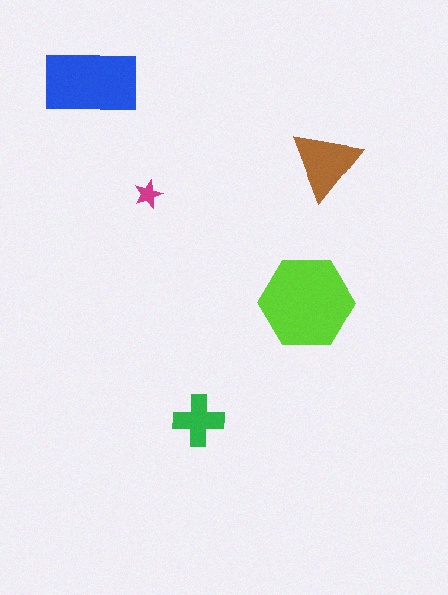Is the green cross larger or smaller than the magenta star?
Larger.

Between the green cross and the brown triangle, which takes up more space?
The brown triangle.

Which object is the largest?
The lime hexagon.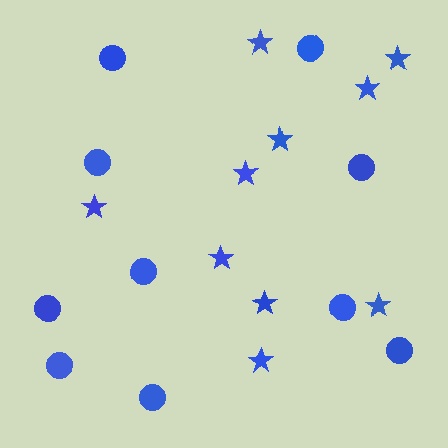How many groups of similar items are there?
There are 2 groups: one group of stars (10) and one group of circles (10).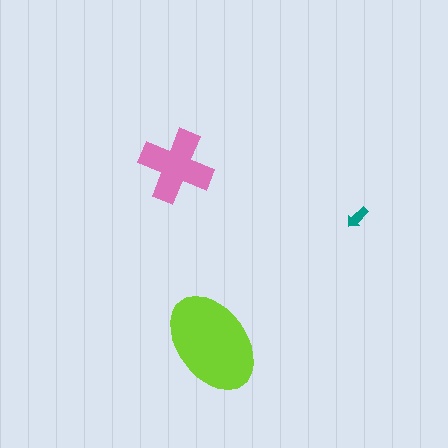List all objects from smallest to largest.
The teal arrow, the pink cross, the lime ellipse.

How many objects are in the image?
There are 3 objects in the image.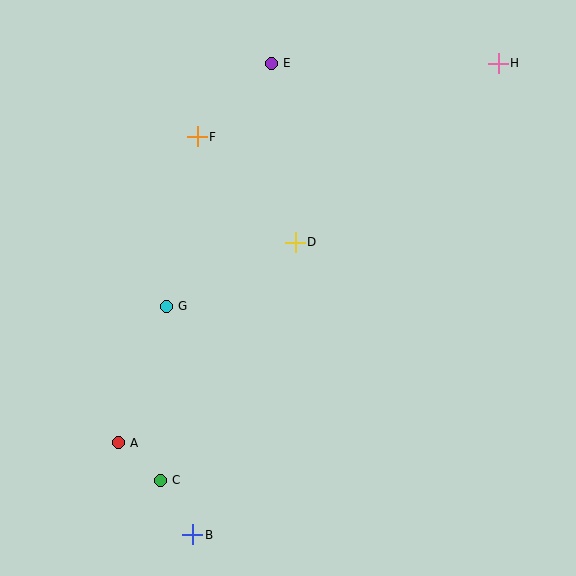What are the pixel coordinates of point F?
Point F is at (197, 137).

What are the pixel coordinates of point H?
Point H is at (498, 63).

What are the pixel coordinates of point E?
Point E is at (271, 63).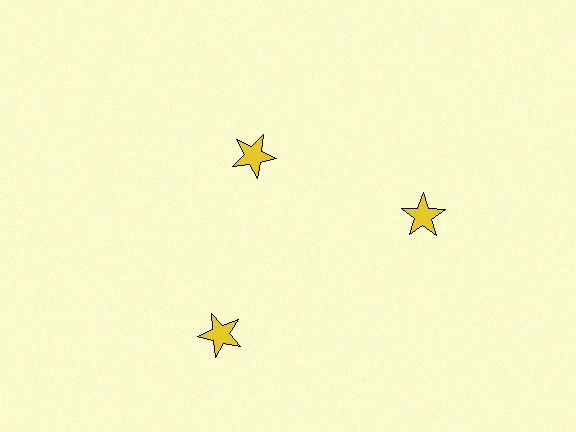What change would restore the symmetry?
The symmetry would be restored by moving it outward, back onto the ring so that all 3 stars sit at equal angles and equal distance from the center.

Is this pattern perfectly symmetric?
No. The 3 yellow stars are arranged in a ring, but one element near the 11 o'clock position is pulled inward toward the center, breaking the 3-fold rotational symmetry.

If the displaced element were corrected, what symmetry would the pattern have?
It would have 3-fold rotational symmetry — the pattern would map onto itself every 120 degrees.